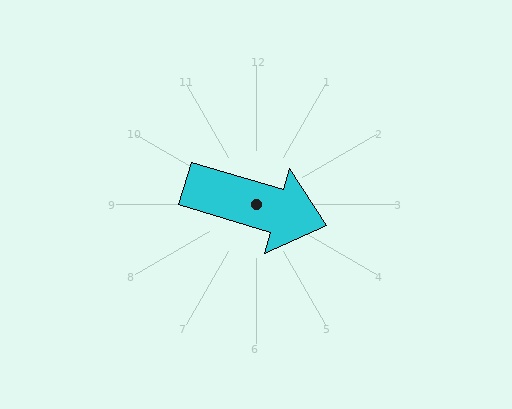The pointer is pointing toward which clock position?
Roughly 4 o'clock.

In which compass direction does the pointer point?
East.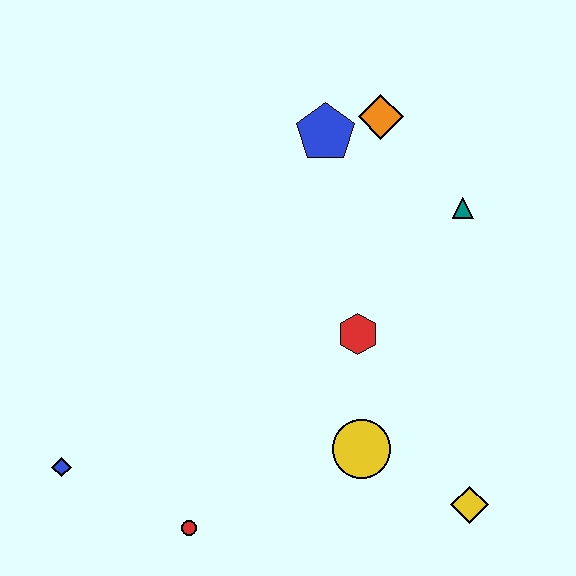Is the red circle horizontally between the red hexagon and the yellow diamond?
No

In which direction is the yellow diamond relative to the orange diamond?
The yellow diamond is below the orange diamond.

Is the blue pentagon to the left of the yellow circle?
Yes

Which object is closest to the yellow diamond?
The yellow circle is closest to the yellow diamond.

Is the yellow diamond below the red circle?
No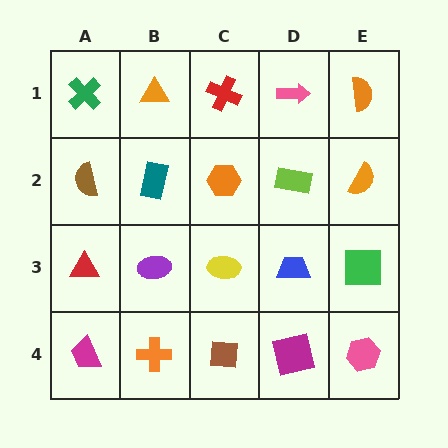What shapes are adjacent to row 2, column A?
A green cross (row 1, column A), a red triangle (row 3, column A), a teal rectangle (row 2, column B).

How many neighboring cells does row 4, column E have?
2.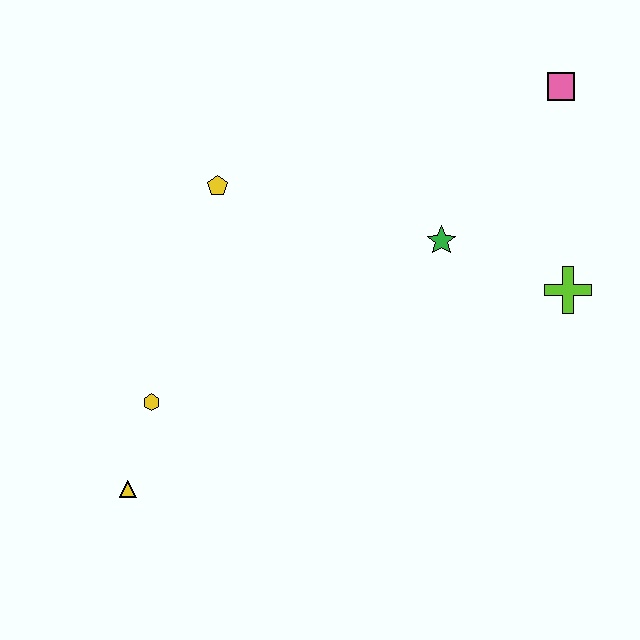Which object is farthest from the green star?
The yellow triangle is farthest from the green star.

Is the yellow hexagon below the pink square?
Yes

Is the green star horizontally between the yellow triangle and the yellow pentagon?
No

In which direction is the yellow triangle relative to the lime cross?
The yellow triangle is to the left of the lime cross.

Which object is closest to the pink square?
The green star is closest to the pink square.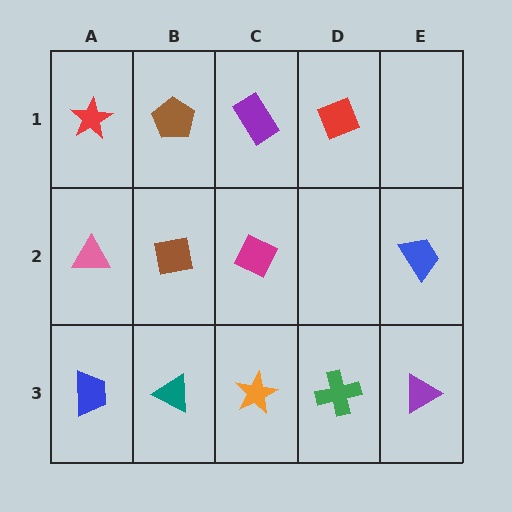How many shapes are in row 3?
5 shapes.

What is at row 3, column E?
A purple triangle.